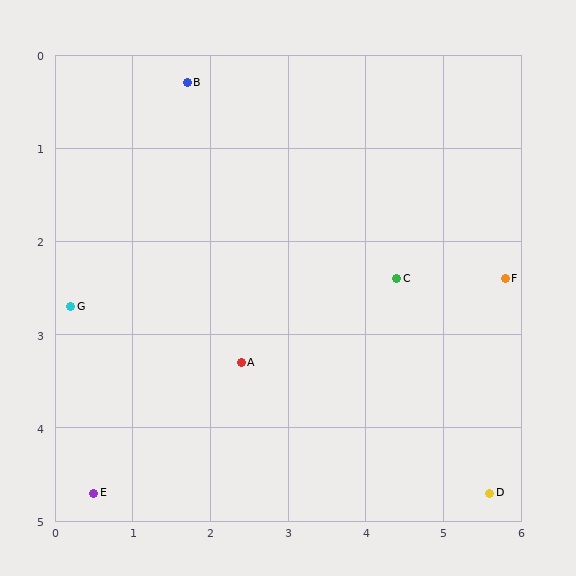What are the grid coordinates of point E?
Point E is at approximately (0.5, 4.7).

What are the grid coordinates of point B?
Point B is at approximately (1.7, 0.3).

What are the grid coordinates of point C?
Point C is at approximately (4.4, 2.4).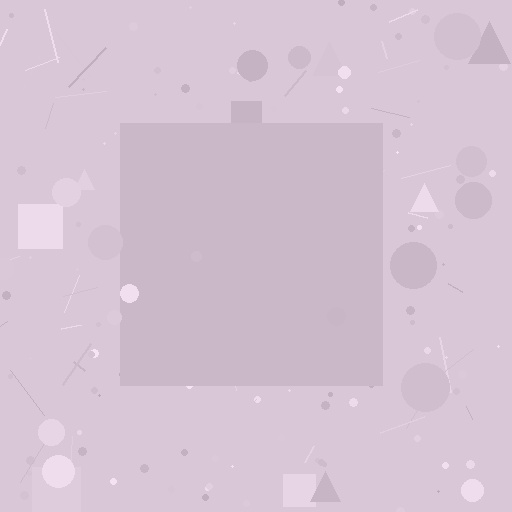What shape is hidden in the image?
A square is hidden in the image.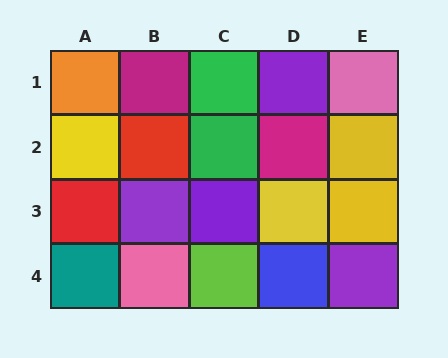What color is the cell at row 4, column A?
Teal.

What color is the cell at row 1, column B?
Magenta.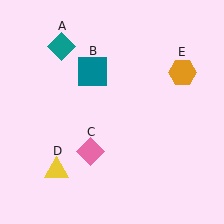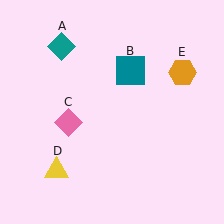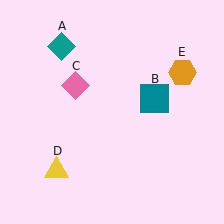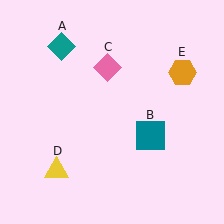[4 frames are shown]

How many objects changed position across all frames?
2 objects changed position: teal square (object B), pink diamond (object C).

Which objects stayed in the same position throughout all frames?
Teal diamond (object A) and yellow triangle (object D) and orange hexagon (object E) remained stationary.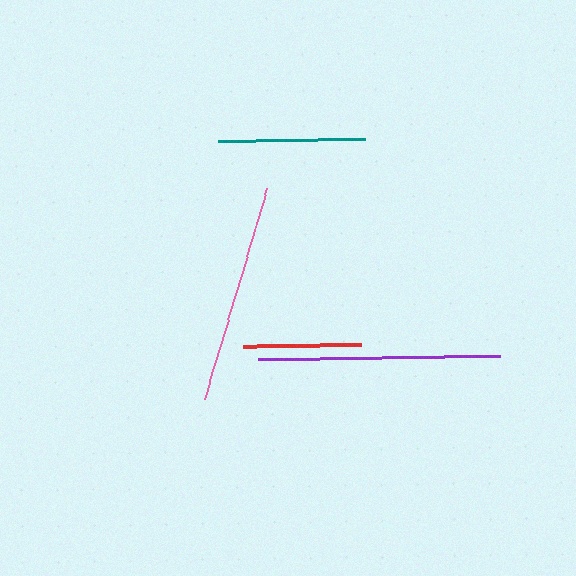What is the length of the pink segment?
The pink segment is approximately 221 pixels long.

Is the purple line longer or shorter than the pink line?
The purple line is longer than the pink line.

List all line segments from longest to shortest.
From longest to shortest: purple, pink, teal, red.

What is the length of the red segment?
The red segment is approximately 119 pixels long.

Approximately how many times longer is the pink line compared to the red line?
The pink line is approximately 1.9 times the length of the red line.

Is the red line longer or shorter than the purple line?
The purple line is longer than the red line.